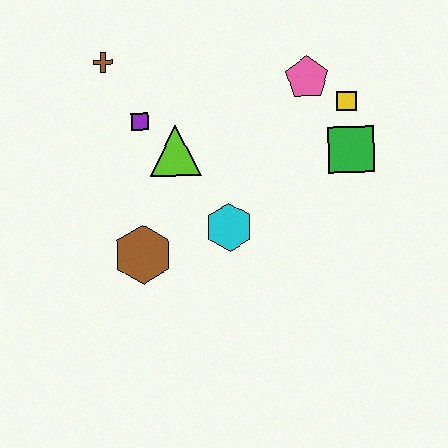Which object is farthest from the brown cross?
The green square is farthest from the brown cross.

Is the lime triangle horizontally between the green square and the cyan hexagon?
No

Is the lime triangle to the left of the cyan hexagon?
Yes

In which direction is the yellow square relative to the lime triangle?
The yellow square is to the right of the lime triangle.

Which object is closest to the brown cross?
The purple square is closest to the brown cross.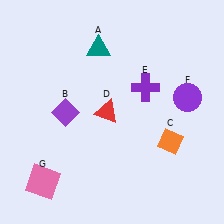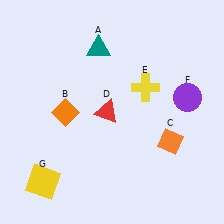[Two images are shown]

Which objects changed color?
B changed from purple to orange. E changed from purple to yellow. G changed from pink to yellow.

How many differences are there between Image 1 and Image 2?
There are 3 differences between the two images.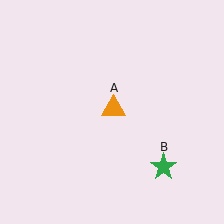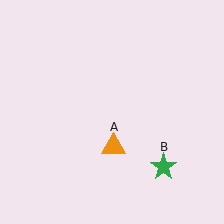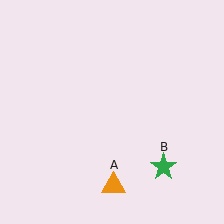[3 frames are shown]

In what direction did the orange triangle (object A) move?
The orange triangle (object A) moved down.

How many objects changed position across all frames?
1 object changed position: orange triangle (object A).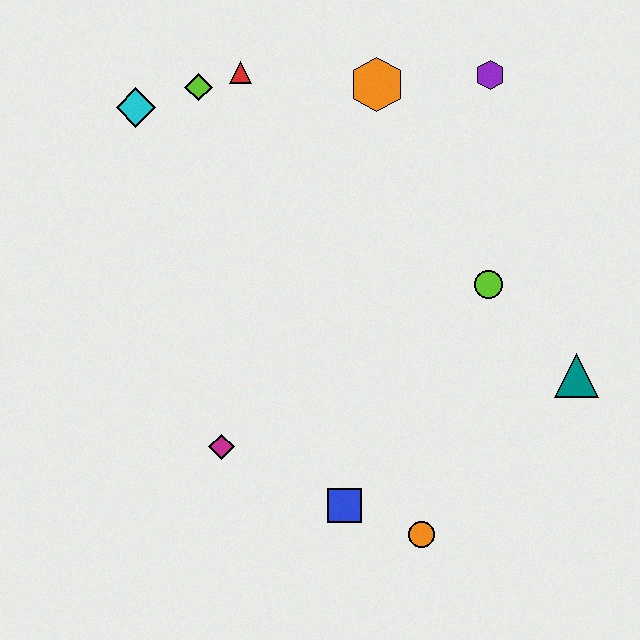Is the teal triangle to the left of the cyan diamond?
No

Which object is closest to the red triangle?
The lime diamond is closest to the red triangle.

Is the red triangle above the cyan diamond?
Yes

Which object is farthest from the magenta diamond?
The purple hexagon is farthest from the magenta diamond.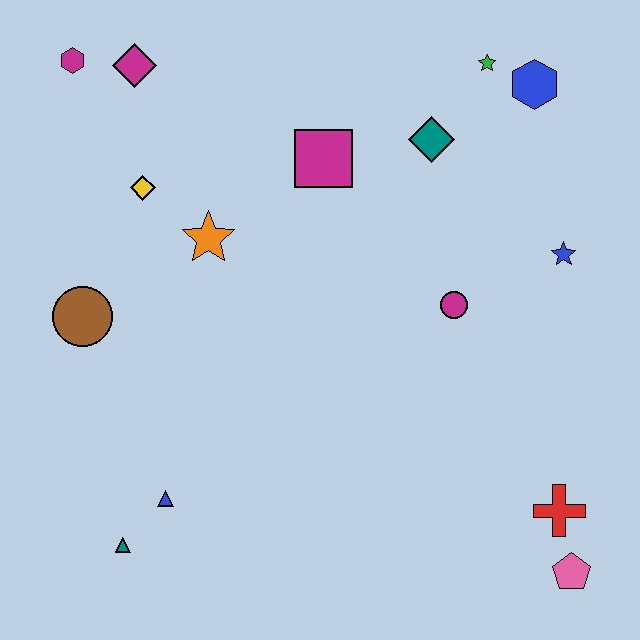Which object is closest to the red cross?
The pink pentagon is closest to the red cross.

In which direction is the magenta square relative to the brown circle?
The magenta square is to the right of the brown circle.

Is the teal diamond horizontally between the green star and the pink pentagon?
No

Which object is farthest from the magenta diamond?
The pink pentagon is farthest from the magenta diamond.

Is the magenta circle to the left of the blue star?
Yes